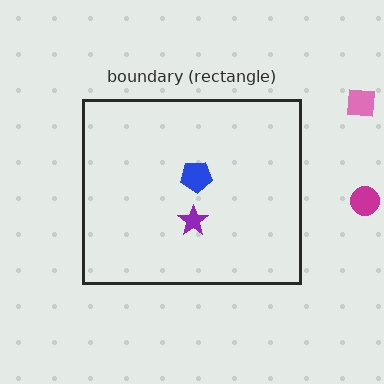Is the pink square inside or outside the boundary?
Outside.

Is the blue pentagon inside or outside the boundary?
Inside.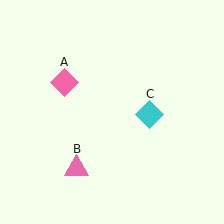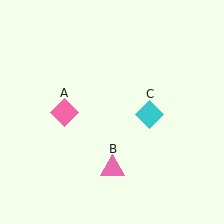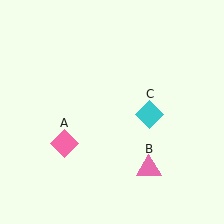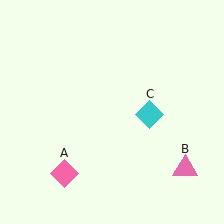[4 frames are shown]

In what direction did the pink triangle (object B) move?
The pink triangle (object B) moved right.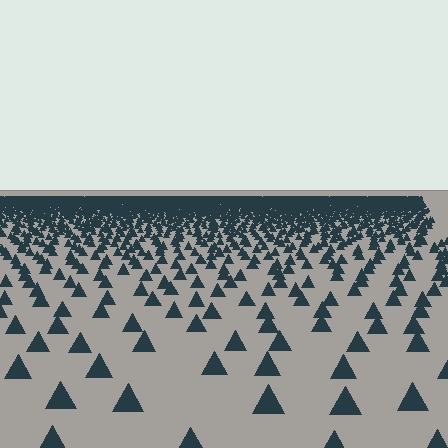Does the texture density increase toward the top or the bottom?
Density increases toward the top.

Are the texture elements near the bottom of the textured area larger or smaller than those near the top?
Larger. Near the bottom, elements are closer to the viewer and appear at a bigger on-screen size.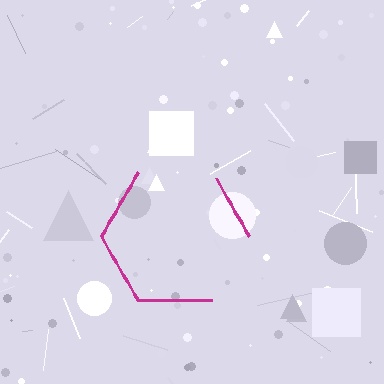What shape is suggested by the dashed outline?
The dashed outline suggests a hexagon.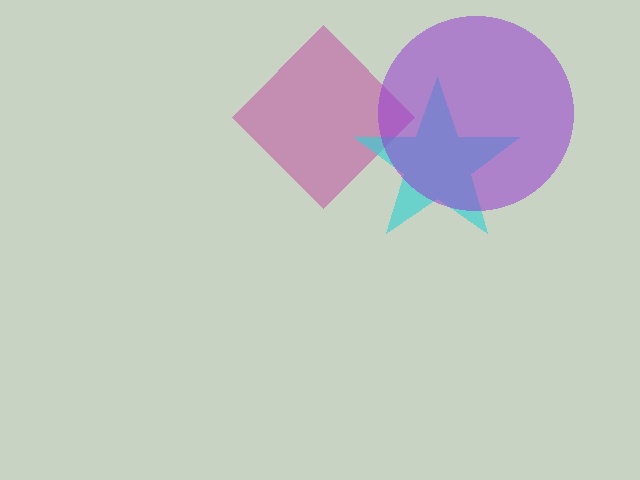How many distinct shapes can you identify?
There are 3 distinct shapes: a magenta diamond, a cyan star, a purple circle.